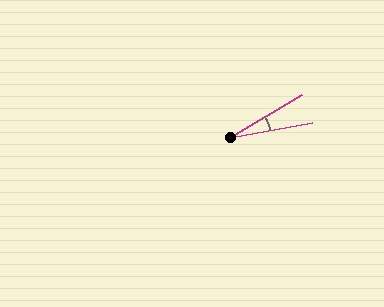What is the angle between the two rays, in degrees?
Approximately 21 degrees.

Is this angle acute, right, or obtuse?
It is acute.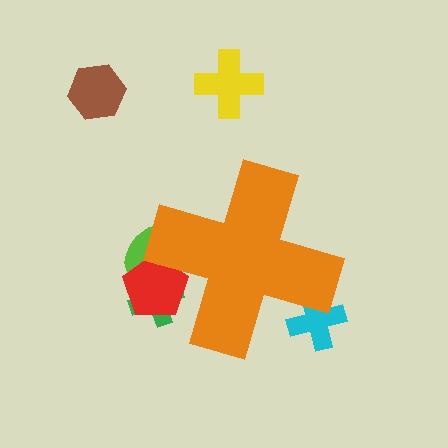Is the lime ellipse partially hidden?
Yes, the lime ellipse is partially hidden behind the orange cross.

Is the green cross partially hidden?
Yes, the green cross is partially hidden behind the orange cross.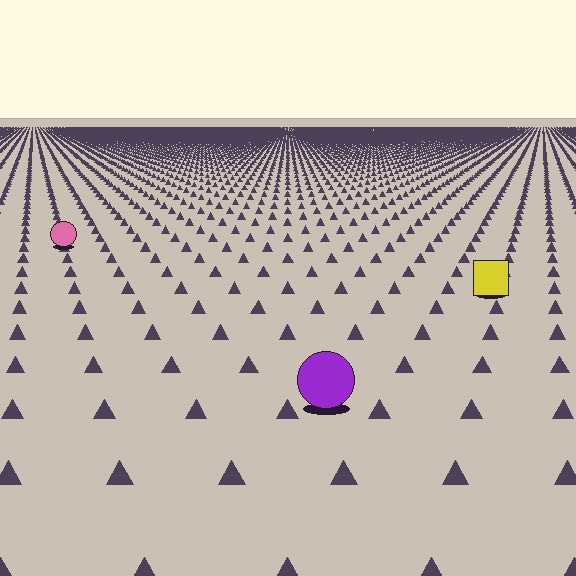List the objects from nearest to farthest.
From nearest to farthest: the purple circle, the yellow square, the pink circle.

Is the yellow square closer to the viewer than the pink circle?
Yes. The yellow square is closer — you can tell from the texture gradient: the ground texture is coarser near it.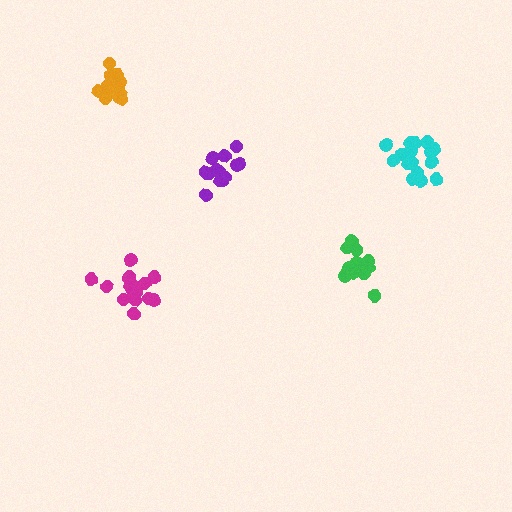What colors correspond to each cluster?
The clusters are colored: cyan, magenta, purple, green, orange.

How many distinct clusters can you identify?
There are 5 distinct clusters.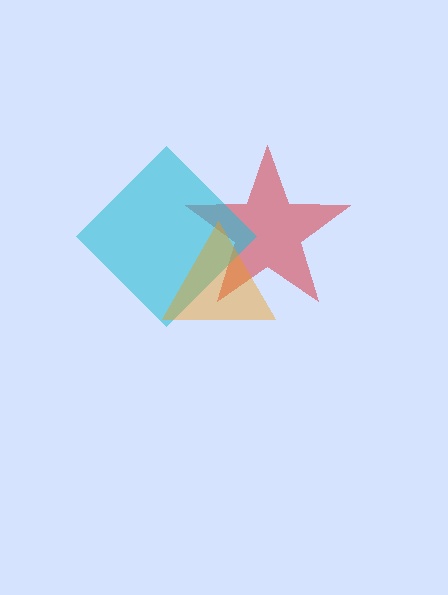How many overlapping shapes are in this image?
There are 3 overlapping shapes in the image.